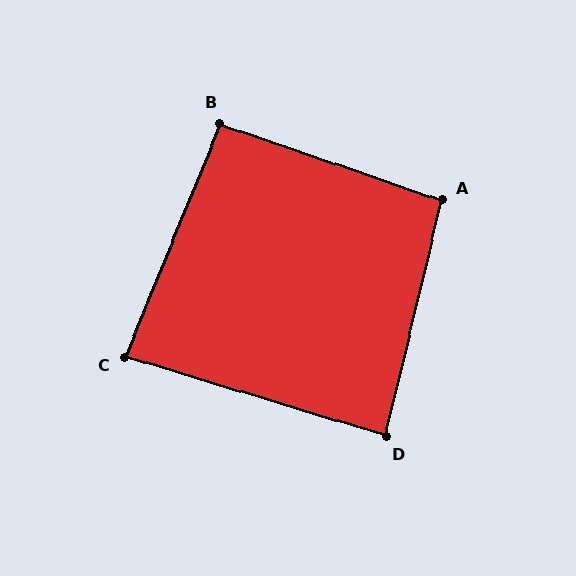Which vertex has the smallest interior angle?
C, at approximately 85 degrees.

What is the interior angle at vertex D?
Approximately 87 degrees (approximately right).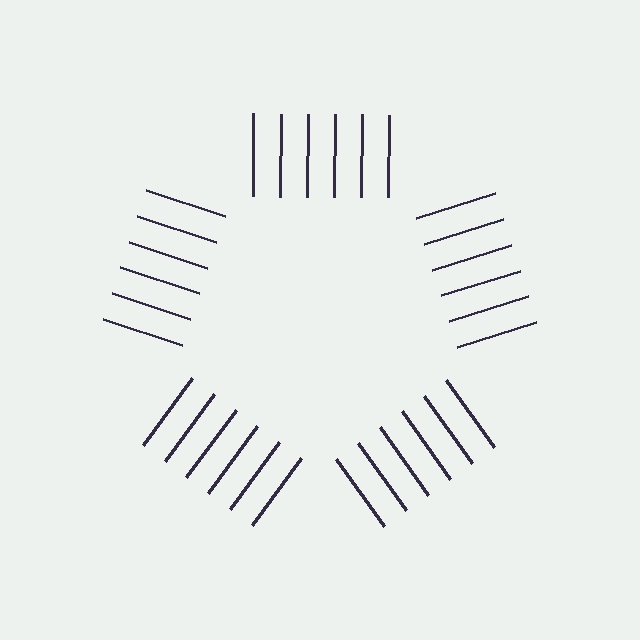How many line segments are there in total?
30 — 6 along each of the 5 edges.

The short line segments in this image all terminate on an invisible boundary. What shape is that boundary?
An illusory pentagon — the line segments terminate on its edges but no continuous stroke is drawn.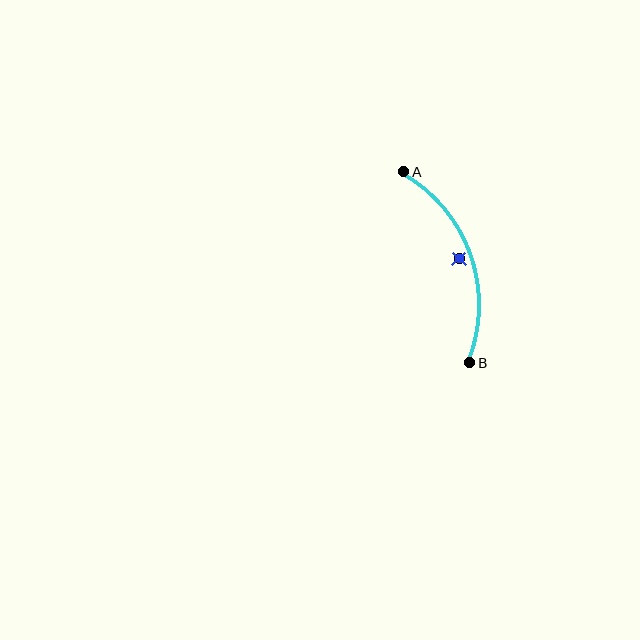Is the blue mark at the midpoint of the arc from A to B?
No — the blue mark does not lie on the arc at all. It sits slightly inside the curve.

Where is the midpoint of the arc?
The arc midpoint is the point on the curve farthest from the straight line joining A and B. It sits to the right of that line.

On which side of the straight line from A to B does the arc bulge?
The arc bulges to the right of the straight line connecting A and B.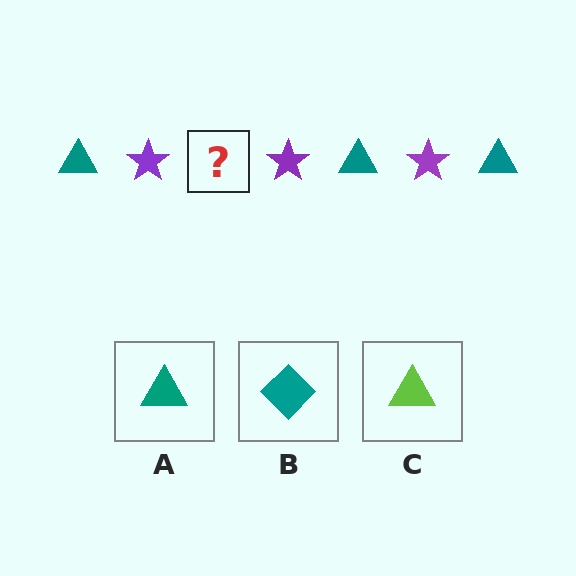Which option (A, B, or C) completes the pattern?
A.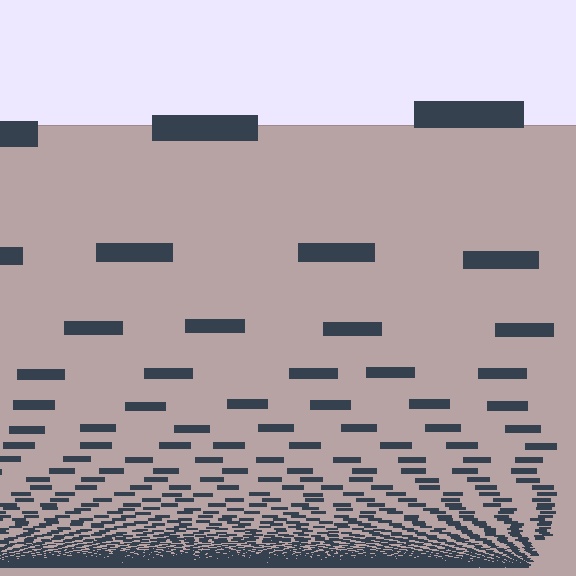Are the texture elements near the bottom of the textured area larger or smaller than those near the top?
Smaller. The gradient is inverted — elements near the bottom are smaller and denser.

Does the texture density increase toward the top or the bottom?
Density increases toward the bottom.